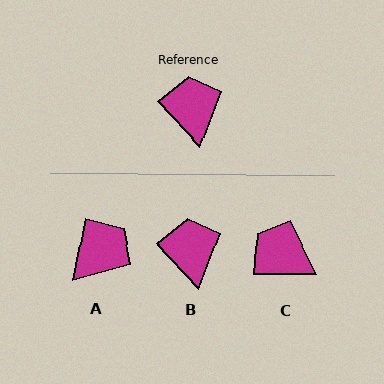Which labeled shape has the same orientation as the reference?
B.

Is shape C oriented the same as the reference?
No, it is off by about 47 degrees.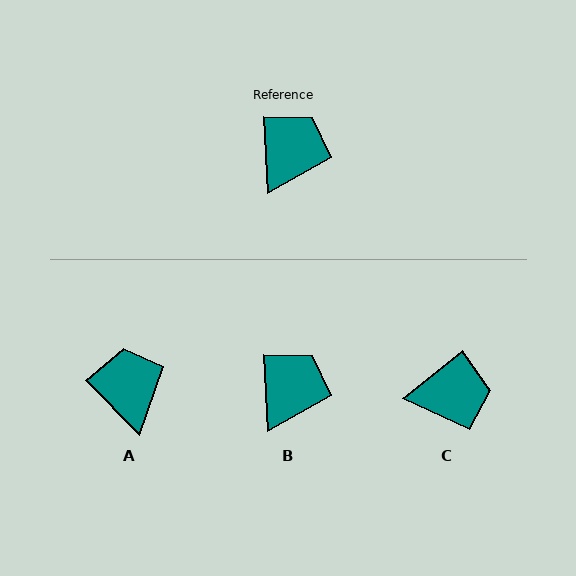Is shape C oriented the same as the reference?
No, it is off by about 54 degrees.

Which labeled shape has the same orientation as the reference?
B.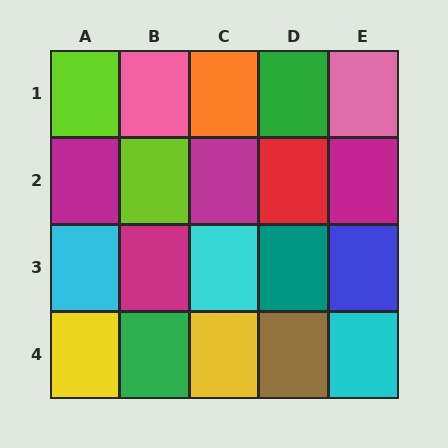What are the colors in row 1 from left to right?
Lime, pink, orange, green, pink.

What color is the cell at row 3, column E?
Blue.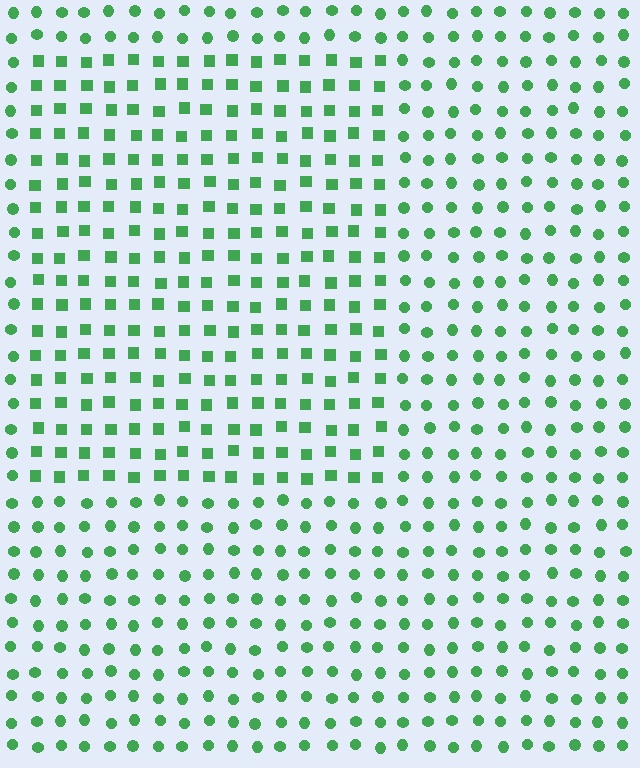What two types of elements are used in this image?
The image uses squares inside the rectangle region and circles outside it.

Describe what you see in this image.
The image is filled with small green elements arranged in a uniform grid. A rectangle-shaped region contains squares, while the surrounding area contains circles. The boundary is defined purely by the change in element shape.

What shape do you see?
I see a rectangle.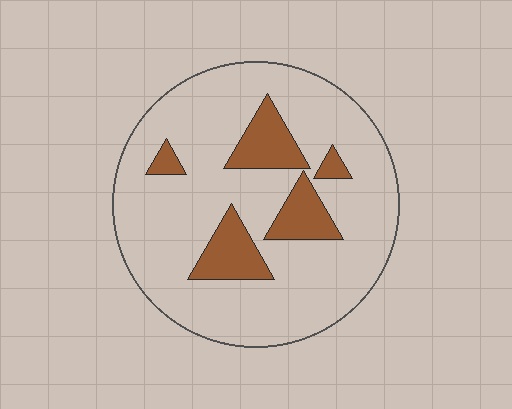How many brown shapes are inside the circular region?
5.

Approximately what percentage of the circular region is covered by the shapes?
Approximately 15%.